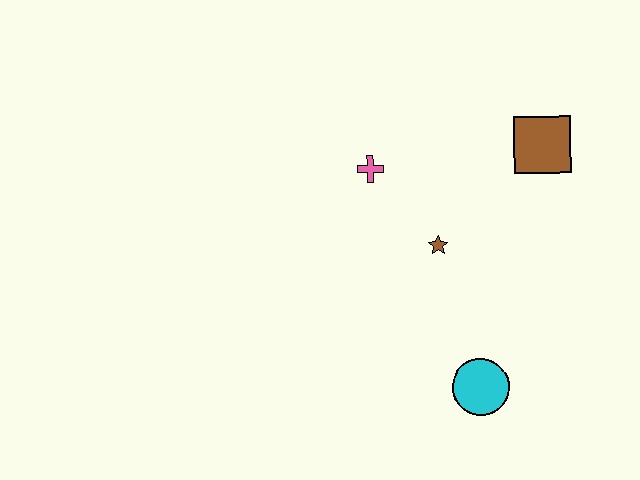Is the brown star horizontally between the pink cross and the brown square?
Yes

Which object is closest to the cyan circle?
The brown star is closest to the cyan circle.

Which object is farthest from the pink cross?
The cyan circle is farthest from the pink cross.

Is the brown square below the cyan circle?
No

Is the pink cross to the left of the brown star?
Yes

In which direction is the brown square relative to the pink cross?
The brown square is to the right of the pink cross.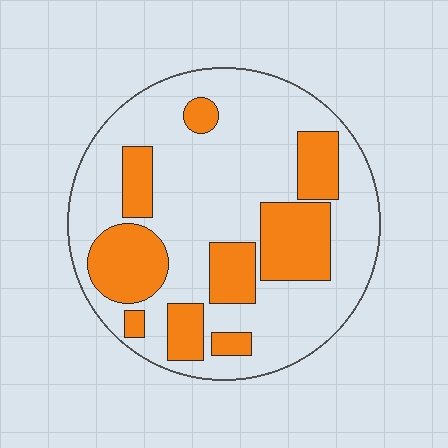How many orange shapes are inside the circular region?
9.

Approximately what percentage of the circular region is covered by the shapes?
Approximately 30%.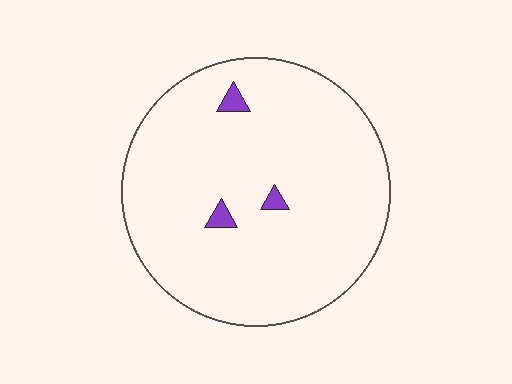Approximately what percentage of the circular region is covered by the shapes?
Approximately 5%.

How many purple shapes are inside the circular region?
3.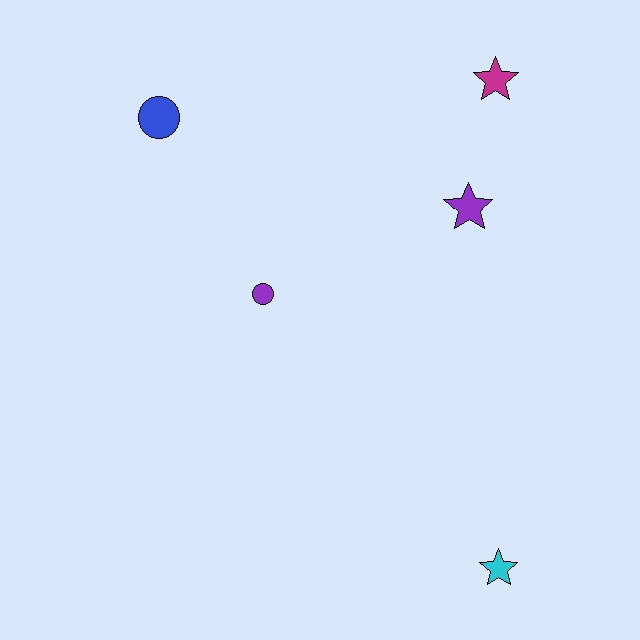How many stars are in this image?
There are 3 stars.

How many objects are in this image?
There are 5 objects.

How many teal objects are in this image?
There are no teal objects.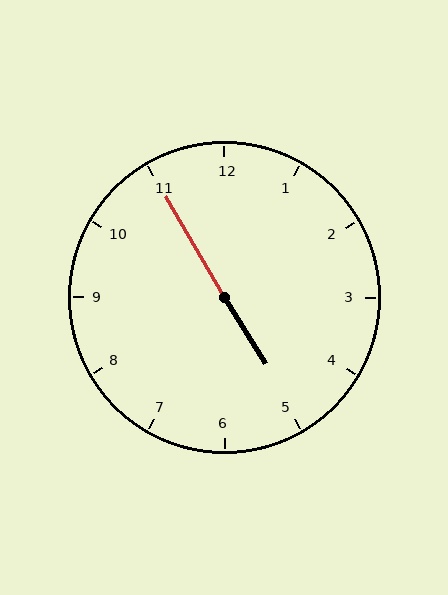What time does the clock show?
4:55.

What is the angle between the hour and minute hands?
Approximately 178 degrees.